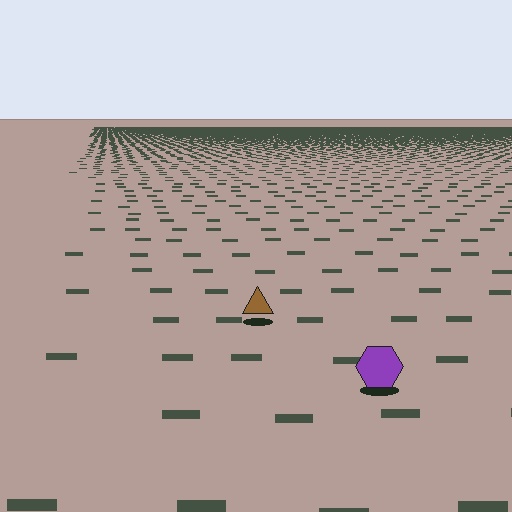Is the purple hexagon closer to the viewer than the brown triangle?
Yes. The purple hexagon is closer — you can tell from the texture gradient: the ground texture is coarser near it.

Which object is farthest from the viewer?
The brown triangle is farthest from the viewer. It appears smaller and the ground texture around it is denser.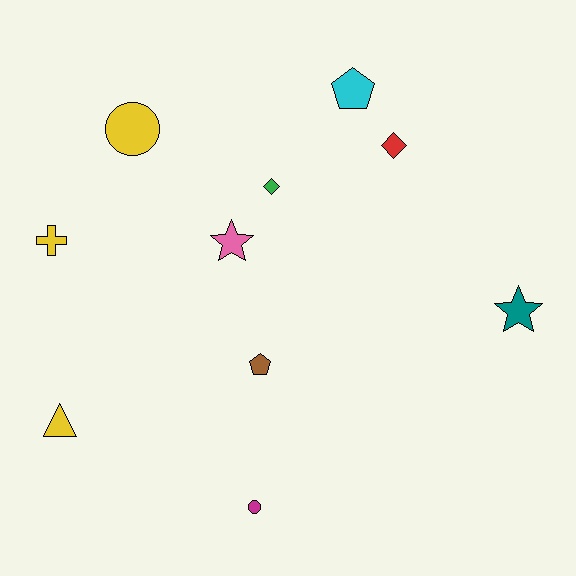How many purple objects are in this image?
There are no purple objects.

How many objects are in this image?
There are 10 objects.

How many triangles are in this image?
There is 1 triangle.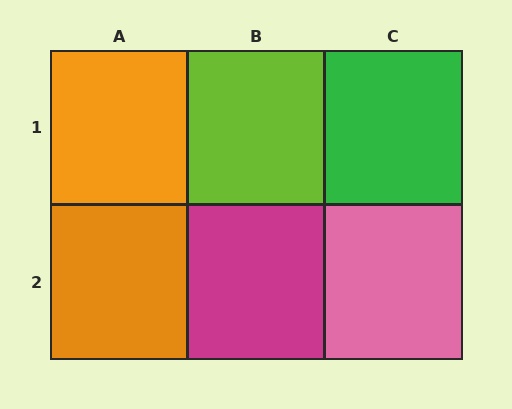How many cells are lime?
1 cell is lime.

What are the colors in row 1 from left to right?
Orange, lime, green.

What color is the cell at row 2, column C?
Pink.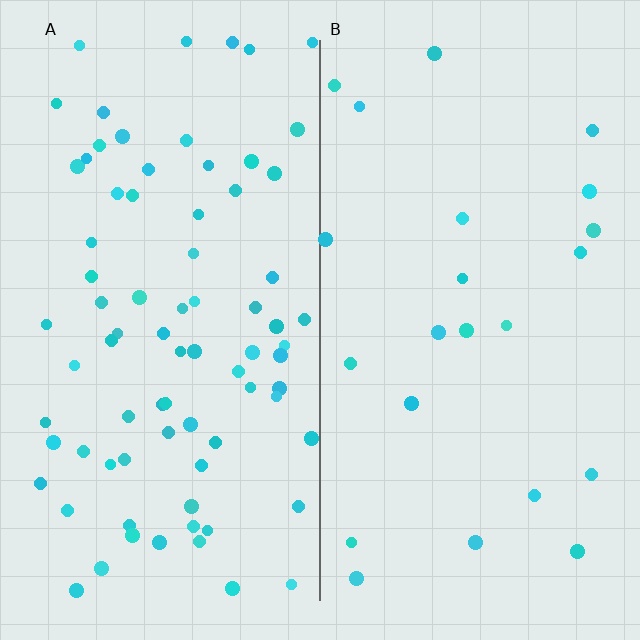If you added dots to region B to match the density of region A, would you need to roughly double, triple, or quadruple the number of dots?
Approximately triple.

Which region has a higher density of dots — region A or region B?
A (the left).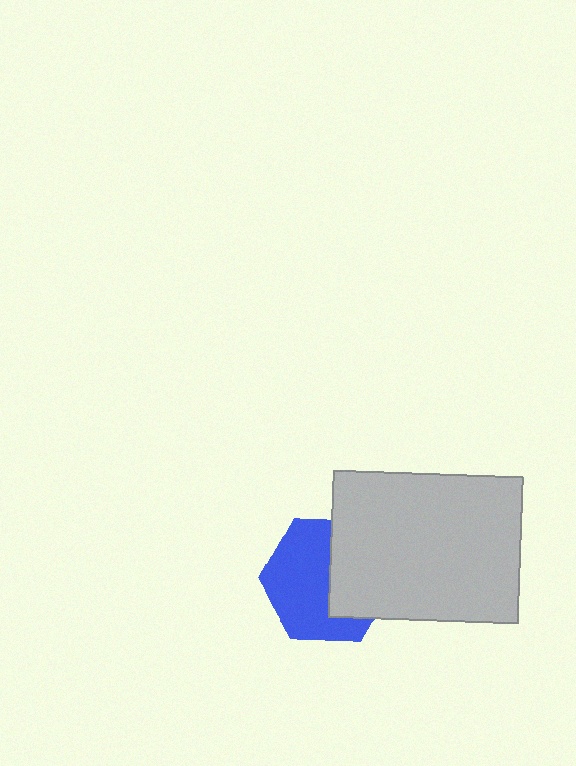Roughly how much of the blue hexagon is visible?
About half of it is visible (roughly 58%).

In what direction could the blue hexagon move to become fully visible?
The blue hexagon could move left. That would shift it out from behind the light gray rectangle entirely.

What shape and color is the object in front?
The object in front is a light gray rectangle.